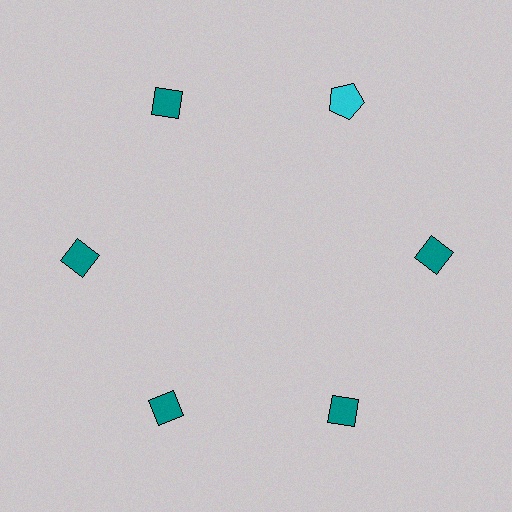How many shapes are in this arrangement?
There are 6 shapes arranged in a ring pattern.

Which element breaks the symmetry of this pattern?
The cyan pentagon at roughly the 1 o'clock position breaks the symmetry. All other shapes are teal diamonds.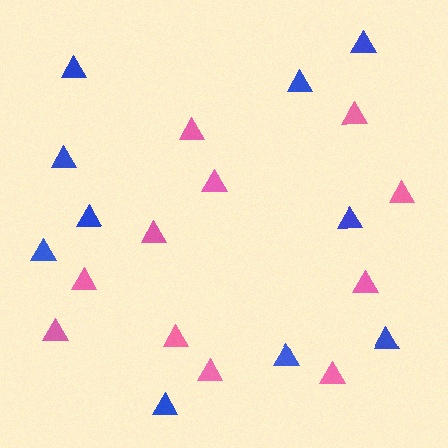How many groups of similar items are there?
There are 2 groups: one group of pink triangles (11) and one group of blue triangles (10).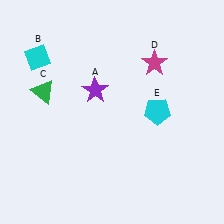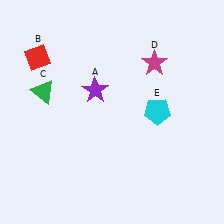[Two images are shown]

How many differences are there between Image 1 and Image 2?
There is 1 difference between the two images.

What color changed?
The diamond (B) changed from cyan in Image 1 to red in Image 2.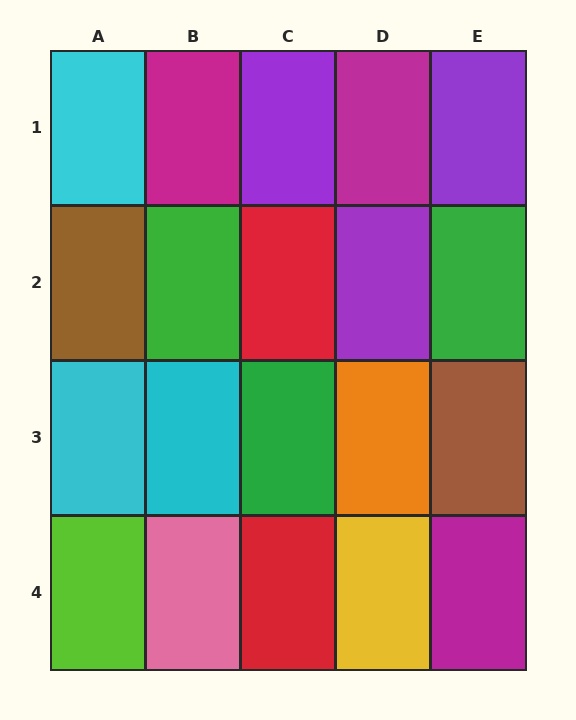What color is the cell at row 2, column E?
Green.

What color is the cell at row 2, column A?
Brown.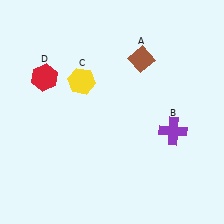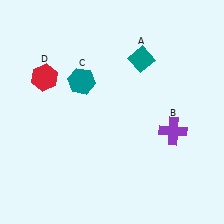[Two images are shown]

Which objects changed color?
A changed from brown to teal. C changed from yellow to teal.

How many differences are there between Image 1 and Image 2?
There are 2 differences between the two images.